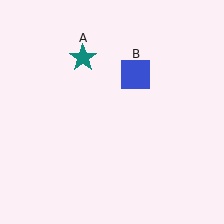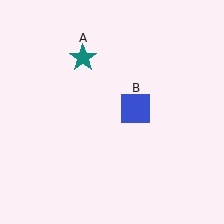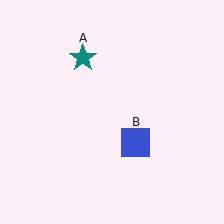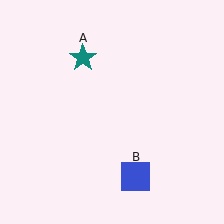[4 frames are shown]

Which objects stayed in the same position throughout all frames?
Teal star (object A) remained stationary.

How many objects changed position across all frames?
1 object changed position: blue square (object B).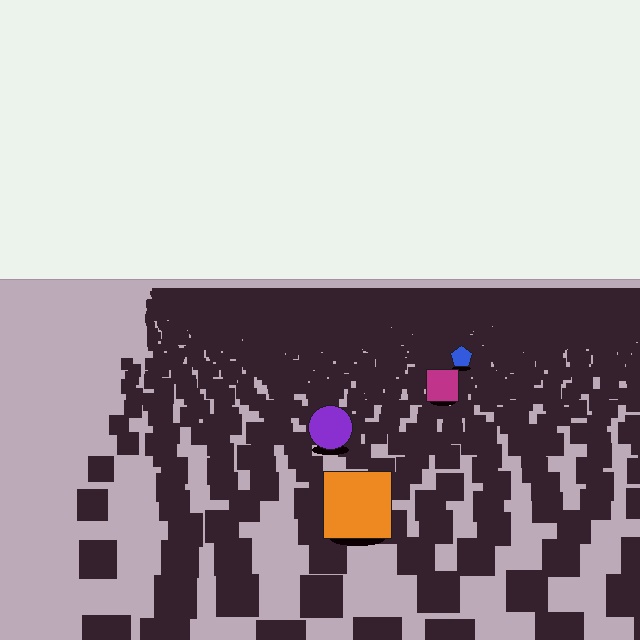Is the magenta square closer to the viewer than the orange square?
No. The orange square is closer — you can tell from the texture gradient: the ground texture is coarser near it.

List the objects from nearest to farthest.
From nearest to farthest: the orange square, the purple circle, the magenta square, the blue pentagon.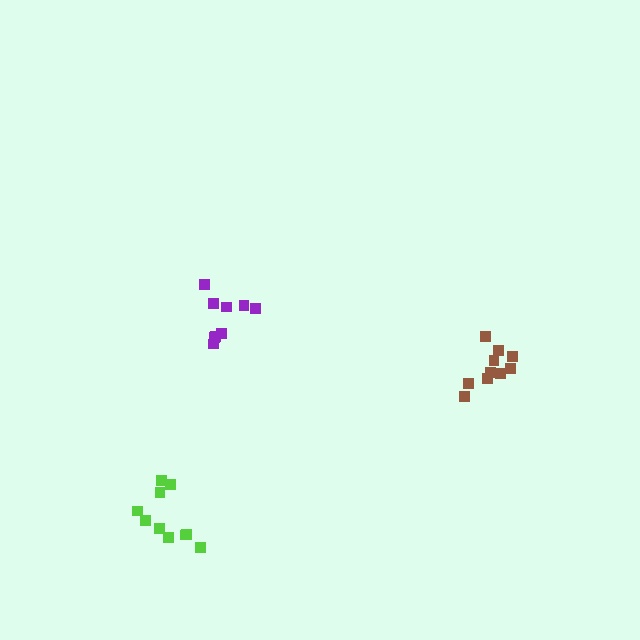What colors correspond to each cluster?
The clusters are colored: brown, purple, lime.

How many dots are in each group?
Group 1: 10 dots, Group 2: 9 dots, Group 3: 10 dots (29 total).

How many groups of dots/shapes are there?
There are 3 groups.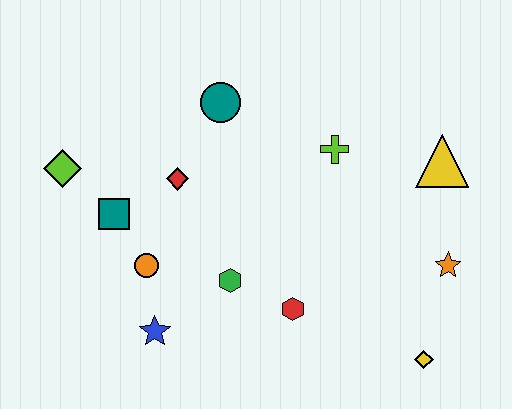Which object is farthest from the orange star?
The lime diamond is farthest from the orange star.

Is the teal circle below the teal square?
No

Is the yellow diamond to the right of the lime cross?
Yes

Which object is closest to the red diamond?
The teal square is closest to the red diamond.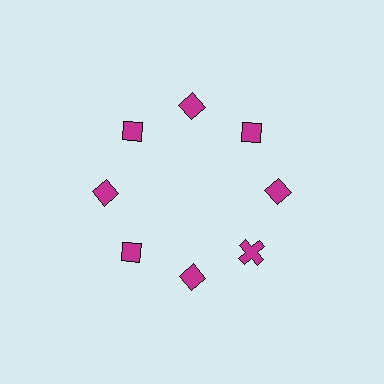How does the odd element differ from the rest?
It has a different shape: cross instead of diamond.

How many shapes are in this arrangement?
There are 8 shapes arranged in a ring pattern.